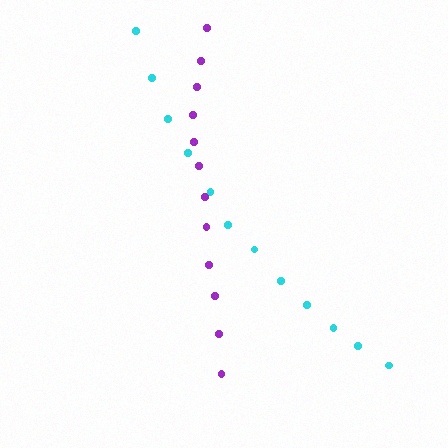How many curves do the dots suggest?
There are 2 distinct paths.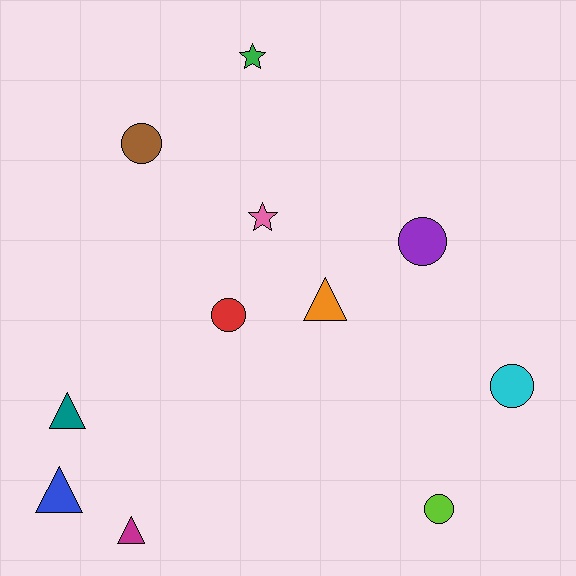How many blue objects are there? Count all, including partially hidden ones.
There is 1 blue object.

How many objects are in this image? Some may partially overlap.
There are 11 objects.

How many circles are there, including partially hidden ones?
There are 5 circles.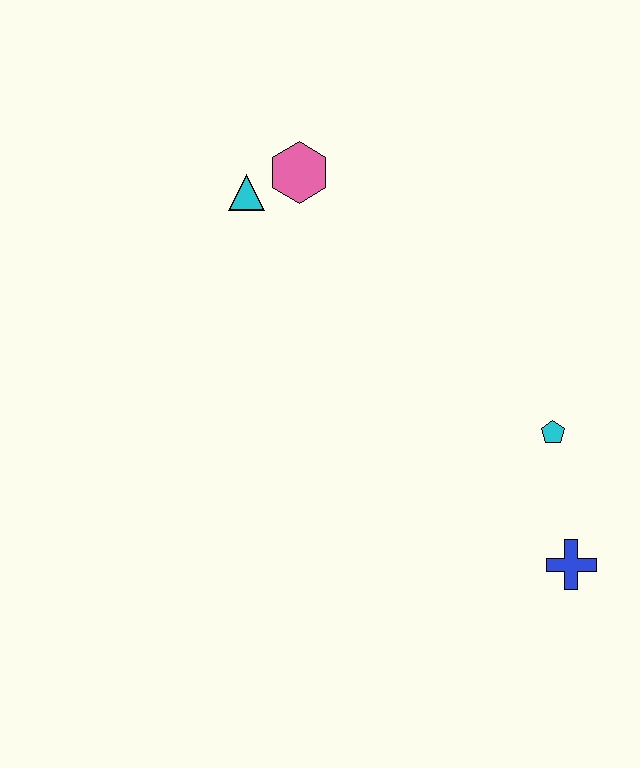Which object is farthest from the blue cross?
The cyan triangle is farthest from the blue cross.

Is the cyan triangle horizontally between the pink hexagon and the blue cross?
No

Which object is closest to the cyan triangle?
The pink hexagon is closest to the cyan triangle.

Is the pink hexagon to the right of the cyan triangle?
Yes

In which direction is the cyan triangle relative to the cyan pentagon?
The cyan triangle is to the left of the cyan pentagon.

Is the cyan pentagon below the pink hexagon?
Yes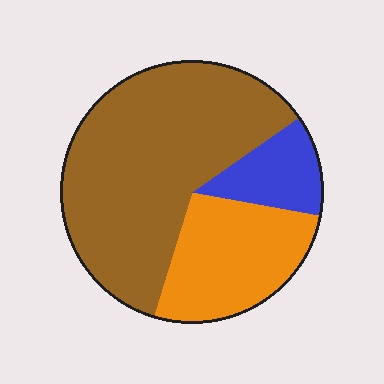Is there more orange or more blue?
Orange.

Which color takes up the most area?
Brown, at roughly 60%.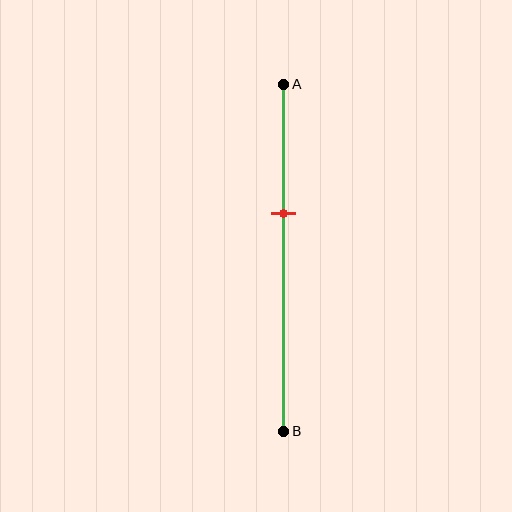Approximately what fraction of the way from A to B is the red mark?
The red mark is approximately 35% of the way from A to B.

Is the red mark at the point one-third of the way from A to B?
No, the mark is at about 35% from A, not at the 33% one-third point.